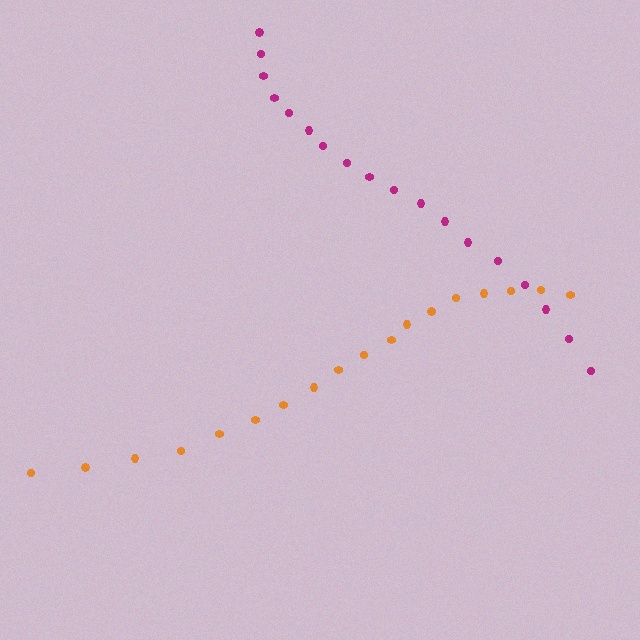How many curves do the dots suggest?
There are 2 distinct paths.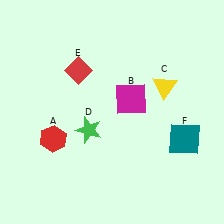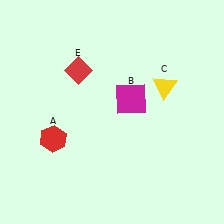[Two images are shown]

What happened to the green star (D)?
The green star (D) was removed in Image 2. It was in the bottom-left area of Image 1.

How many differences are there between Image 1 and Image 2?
There are 2 differences between the two images.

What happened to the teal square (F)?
The teal square (F) was removed in Image 2. It was in the bottom-right area of Image 1.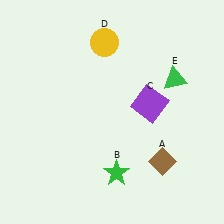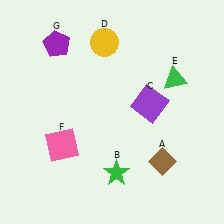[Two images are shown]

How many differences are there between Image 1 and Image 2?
There are 2 differences between the two images.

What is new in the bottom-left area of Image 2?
A pink square (F) was added in the bottom-left area of Image 2.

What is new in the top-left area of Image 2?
A purple pentagon (G) was added in the top-left area of Image 2.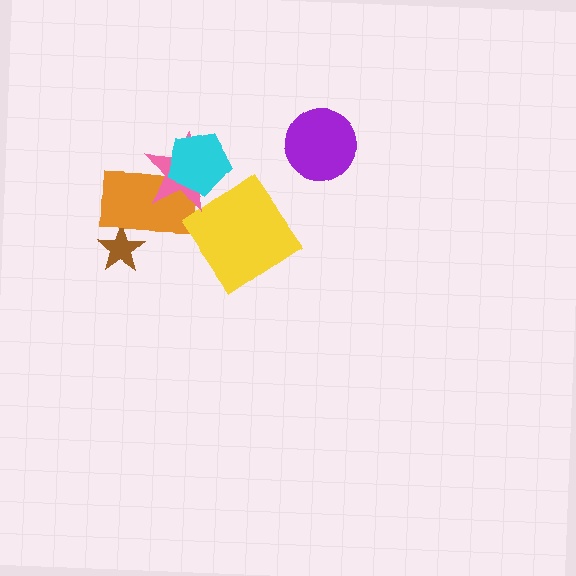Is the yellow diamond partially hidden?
No, no other shape covers it.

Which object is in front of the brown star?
The orange rectangle is in front of the brown star.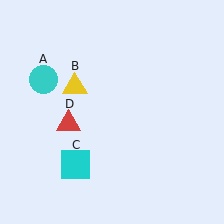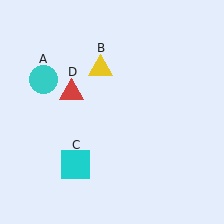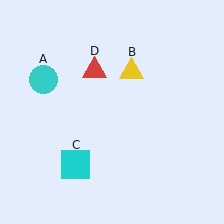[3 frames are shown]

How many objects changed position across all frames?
2 objects changed position: yellow triangle (object B), red triangle (object D).